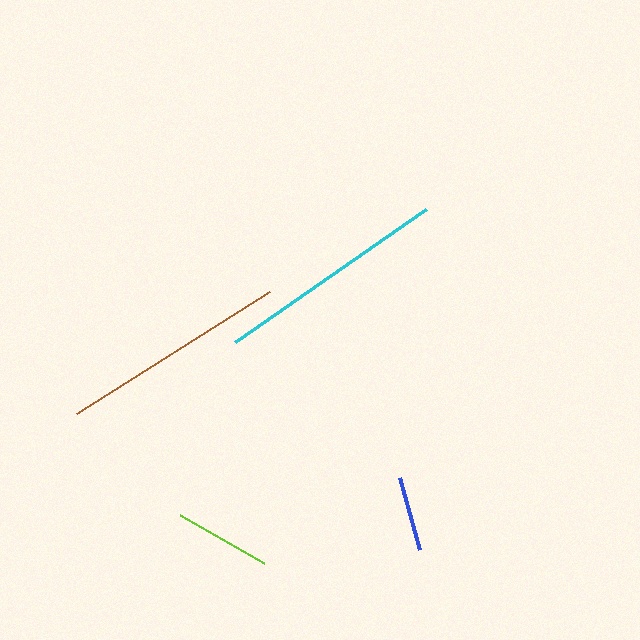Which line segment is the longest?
The cyan line is the longest at approximately 233 pixels.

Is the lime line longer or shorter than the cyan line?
The cyan line is longer than the lime line.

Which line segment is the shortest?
The blue line is the shortest at approximately 75 pixels.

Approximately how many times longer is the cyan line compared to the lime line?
The cyan line is approximately 2.4 times the length of the lime line.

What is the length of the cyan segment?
The cyan segment is approximately 233 pixels long.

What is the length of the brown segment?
The brown segment is approximately 228 pixels long.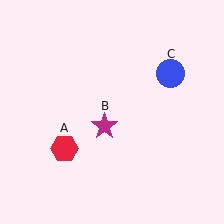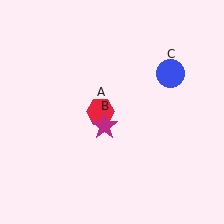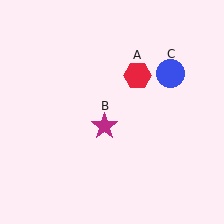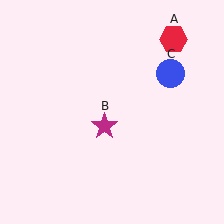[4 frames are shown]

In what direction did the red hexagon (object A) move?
The red hexagon (object A) moved up and to the right.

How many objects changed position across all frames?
1 object changed position: red hexagon (object A).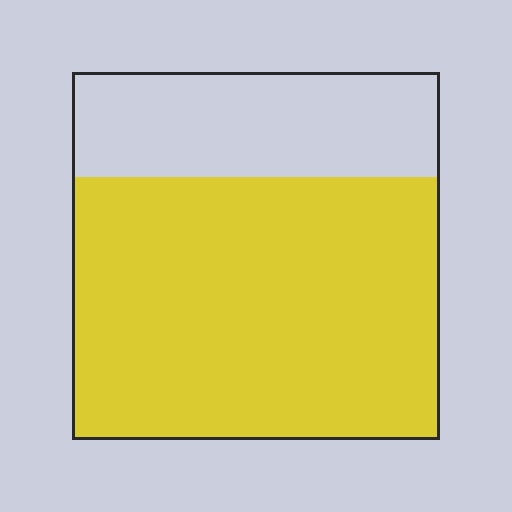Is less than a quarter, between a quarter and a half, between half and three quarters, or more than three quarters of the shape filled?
Between half and three quarters.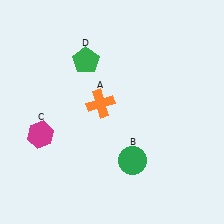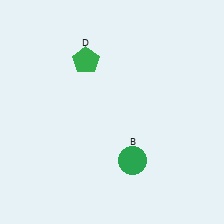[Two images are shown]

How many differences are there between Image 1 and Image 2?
There are 2 differences between the two images.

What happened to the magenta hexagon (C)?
The magenta hexagon (C) was removed in Image 2. It was in the bottom-left area of Image 1.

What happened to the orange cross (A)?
The orange cross (A) was removed in Image 2. It was in the top-left area of Image 1.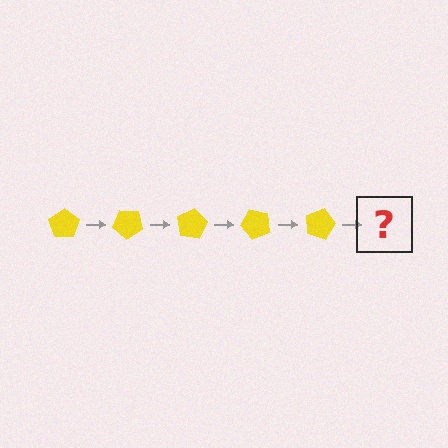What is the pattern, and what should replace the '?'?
The pattern is that the pentagon rotates 40 degrees each step. The '?' should be a yellow pentagon rotated 200 degrees.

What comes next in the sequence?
The next element should be a yellow pentagon rotated 200 degrees.